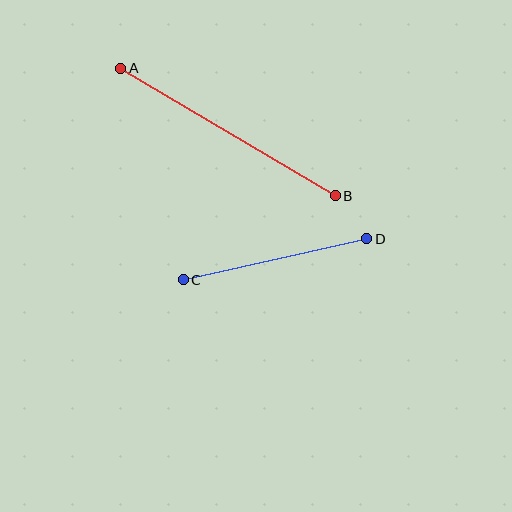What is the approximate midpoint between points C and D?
The midpoint is at approximately (275, 259) pixels.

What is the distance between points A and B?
The distance is approximately 249 pixels.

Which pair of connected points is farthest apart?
Points A and B are farthest apart.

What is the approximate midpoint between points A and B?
The midpoint is at approximately (228, 132) pixels.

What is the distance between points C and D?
The distance is approximately 188 pixels.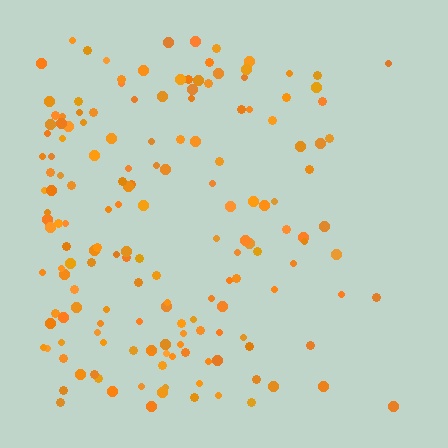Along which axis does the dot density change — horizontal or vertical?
Horizontal.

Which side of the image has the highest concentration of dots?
The left.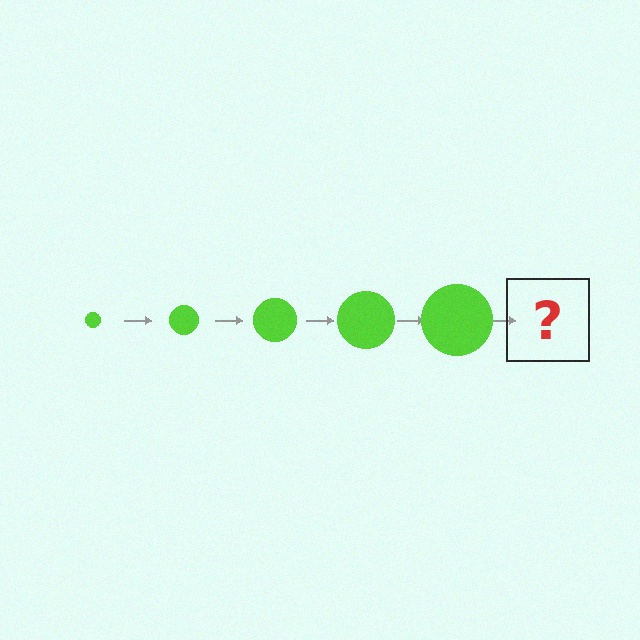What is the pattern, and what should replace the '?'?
The pattern is that the circle gets progressively larger each step. The '?' should be a lime circle, larger than the previous one.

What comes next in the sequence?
The next element should be a lime circle, larger than the previous one.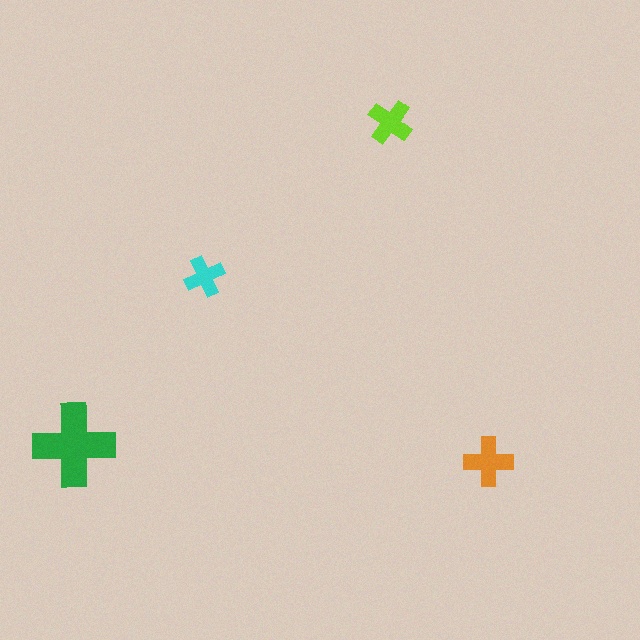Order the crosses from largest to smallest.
the green one, the orange one, the lime one, the cyan one.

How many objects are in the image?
There are 4 objects in the image.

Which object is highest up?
The lime cross is topmost.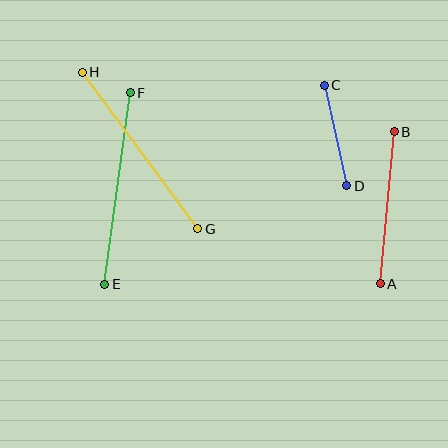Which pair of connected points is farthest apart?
Points G and H are farthest apart.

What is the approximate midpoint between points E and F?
The midpoint is at approximately (118, 188) pixels.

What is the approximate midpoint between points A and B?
The midpoint is at approximately (387, 208) pixels.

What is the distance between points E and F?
The distance is approximately 193 pixels.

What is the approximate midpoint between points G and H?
The midpoint is at approximately (140, 151) pixels.